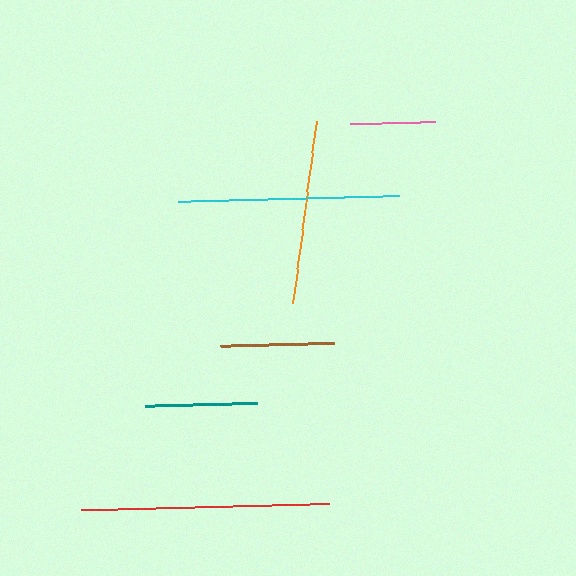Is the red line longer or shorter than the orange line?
The red line is longer than the orange line.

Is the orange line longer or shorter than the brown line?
The orange line is longer than the brown line.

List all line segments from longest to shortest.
From longest to shortest: red, cyan, orange, brown, teal, pink.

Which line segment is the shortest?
The pink line is the shortest at approximately 85 pixels.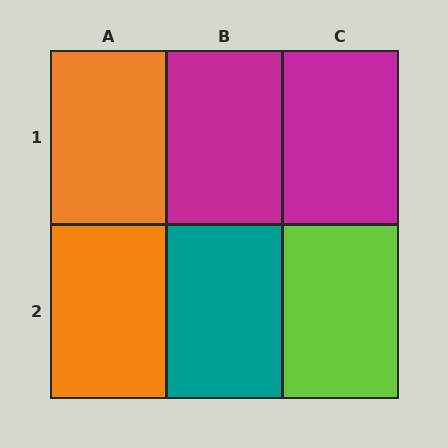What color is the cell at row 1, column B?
Magenta.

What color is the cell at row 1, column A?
Orange.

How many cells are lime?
1 cell is lime.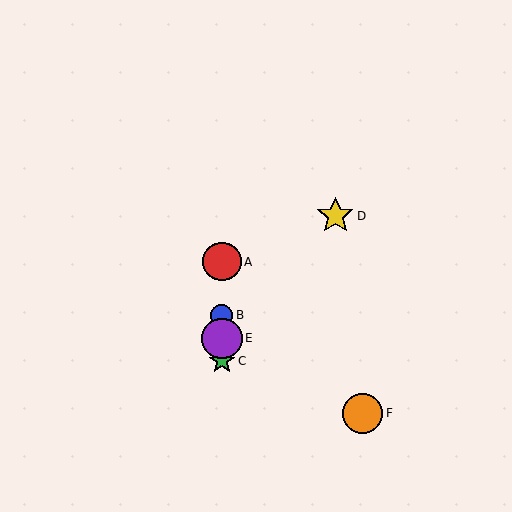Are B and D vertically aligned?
No, B is at x≈222 and D is at x≈335.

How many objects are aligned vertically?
4 objects (A, B, C, E) are aligned vertically.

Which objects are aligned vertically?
Objects A, B, C, E are aligned vertically.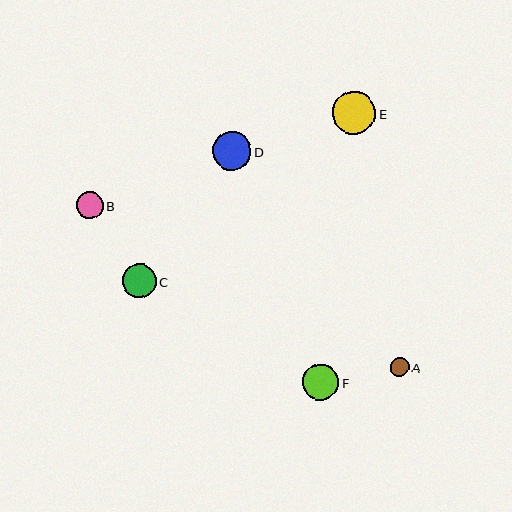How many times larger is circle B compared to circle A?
Circle B is approximately 1.4 times the size of circle A.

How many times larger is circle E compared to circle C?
Circle E is approximately 1.3 times the size of circle C.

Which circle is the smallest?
Circle A is the smallest with a size of approximately 19 pixels.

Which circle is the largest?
Circle E is the largest with a size of approximately 43 pixels.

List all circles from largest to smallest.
From largest to smallest: E, D, F, C, B, A.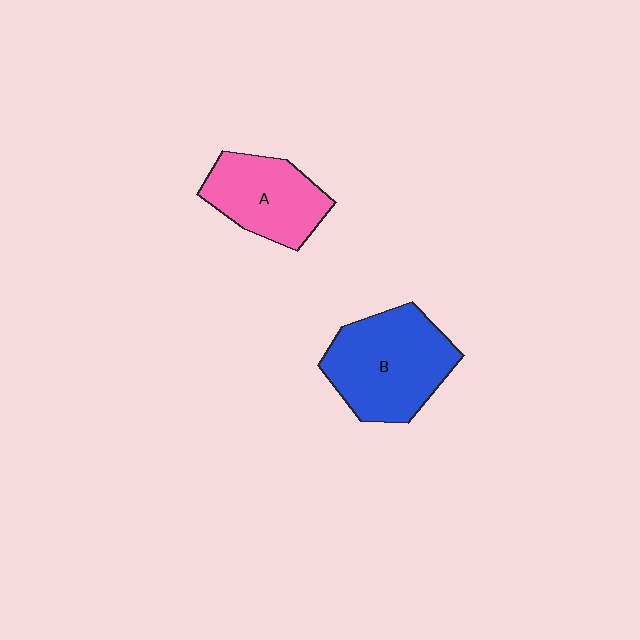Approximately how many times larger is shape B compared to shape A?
Approximately 1.4 times.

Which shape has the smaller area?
Shape A (pink).